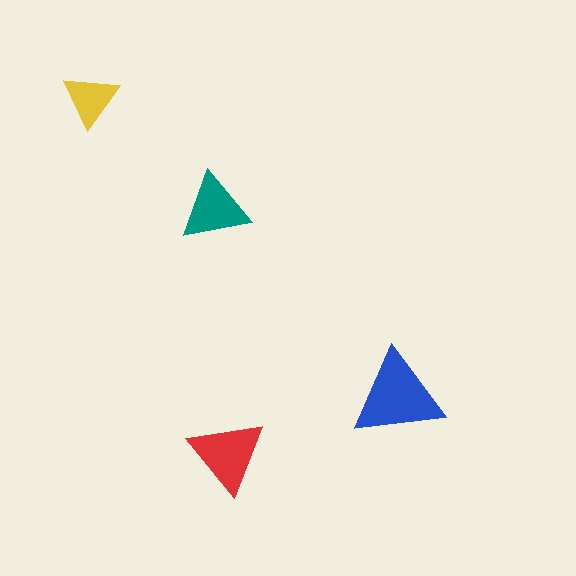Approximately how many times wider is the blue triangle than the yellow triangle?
About 1.5 times wider.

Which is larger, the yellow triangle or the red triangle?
The red one.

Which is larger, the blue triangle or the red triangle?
The blue one.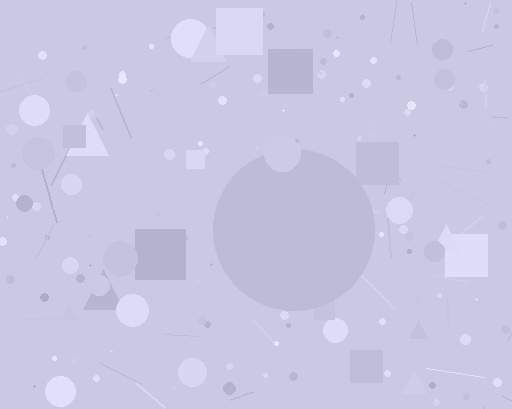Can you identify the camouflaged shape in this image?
The camouflaged shape is a circle.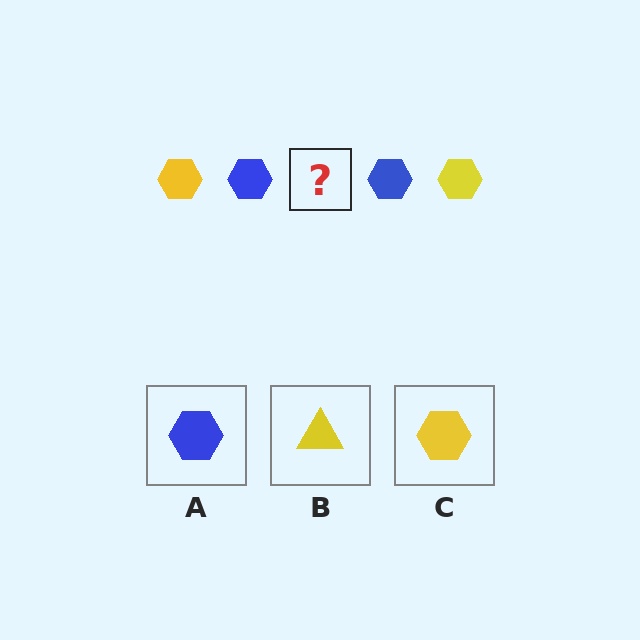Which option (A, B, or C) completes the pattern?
C.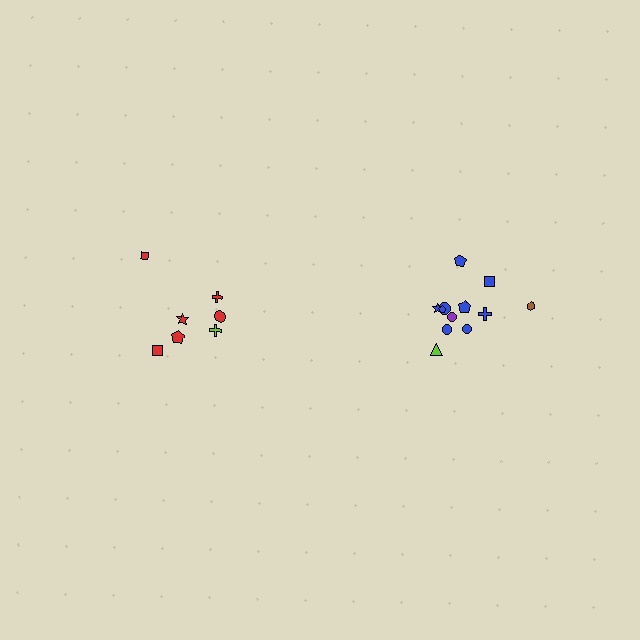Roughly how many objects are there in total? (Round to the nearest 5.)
Roughly 20 objects in total.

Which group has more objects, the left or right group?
The right group.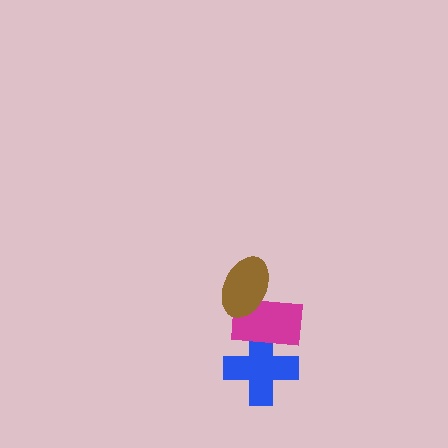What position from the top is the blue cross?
The blue cross is 3rd from the top.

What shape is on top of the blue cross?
The magenta rectangle is on top of the blue cross.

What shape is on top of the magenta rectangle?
The brown ellipse is on top of the magenta rectangle.